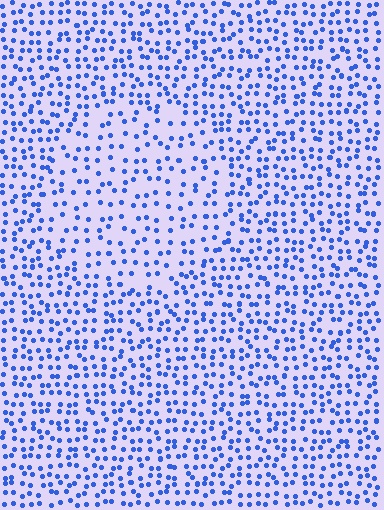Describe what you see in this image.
The image contains small blue elements arranged at two different densities. A circle-shaped region is visible where the elements are less densely packed than the surrounding area.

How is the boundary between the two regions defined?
The boundary is defined by a change in element density (approximately 1.7x ratio). All elements are the same color, size, and shape.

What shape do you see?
I see a circle.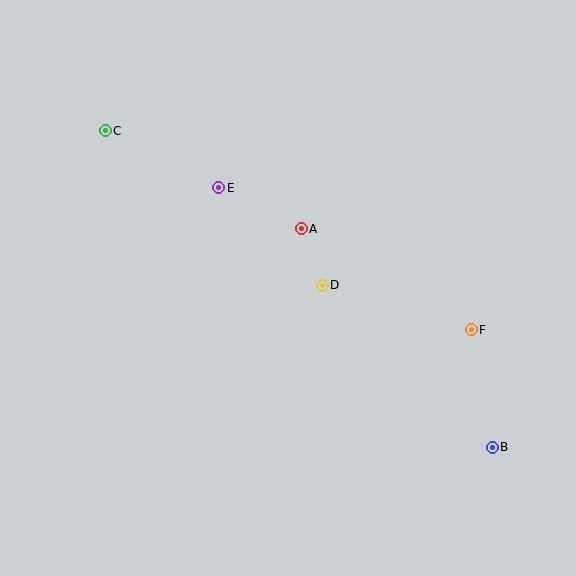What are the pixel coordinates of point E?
Point E is at (219, 188).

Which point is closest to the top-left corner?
Point C is closest to the top-left corner.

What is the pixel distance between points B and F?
The distance between B and F is 119 pixels.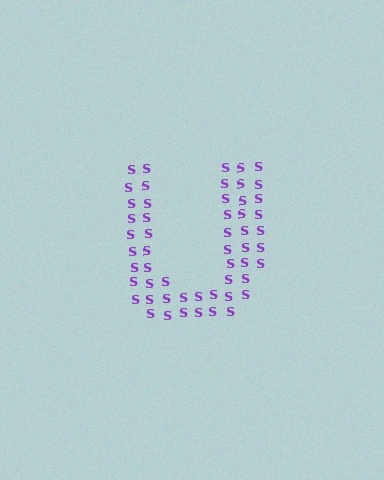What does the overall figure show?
The overall figure shows the letter U.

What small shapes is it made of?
It is made of small letter S's.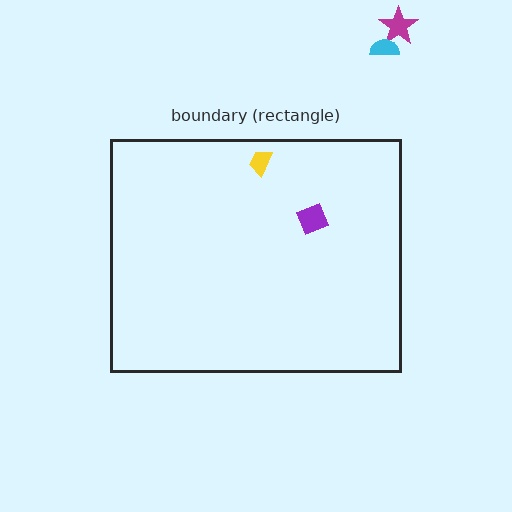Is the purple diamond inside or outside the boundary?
Inside.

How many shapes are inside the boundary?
2 inside, 2 outside.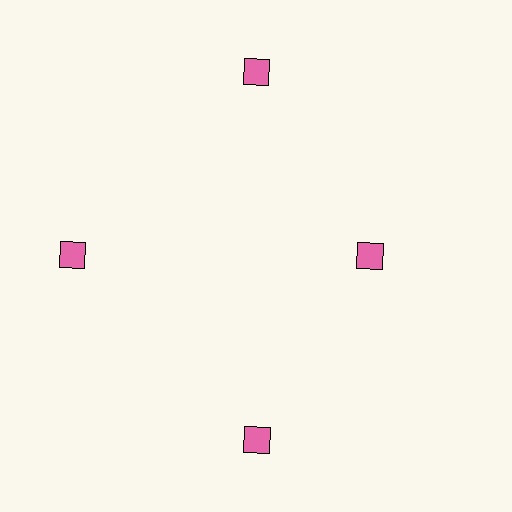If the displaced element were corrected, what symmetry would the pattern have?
It would have 4-fold rotational symmetry — the pattern would map onto itself every 90 degrees.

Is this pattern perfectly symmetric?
No. The 4 pink diamonds are arranged in a ring, but one element near the 3 o'clock position is pulled inward toward the center, breaking the 4-fold rotational symmetry.